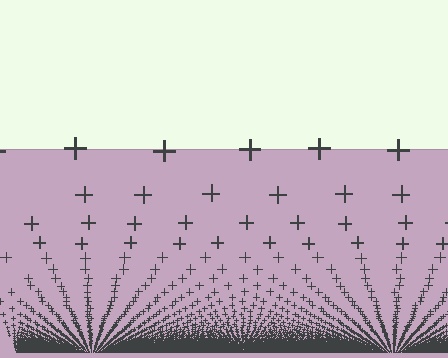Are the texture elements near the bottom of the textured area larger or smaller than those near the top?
Smaller. The gradient is inverted — elements near the bottom are smaller and denser.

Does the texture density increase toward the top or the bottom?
Density increases toward the bottom.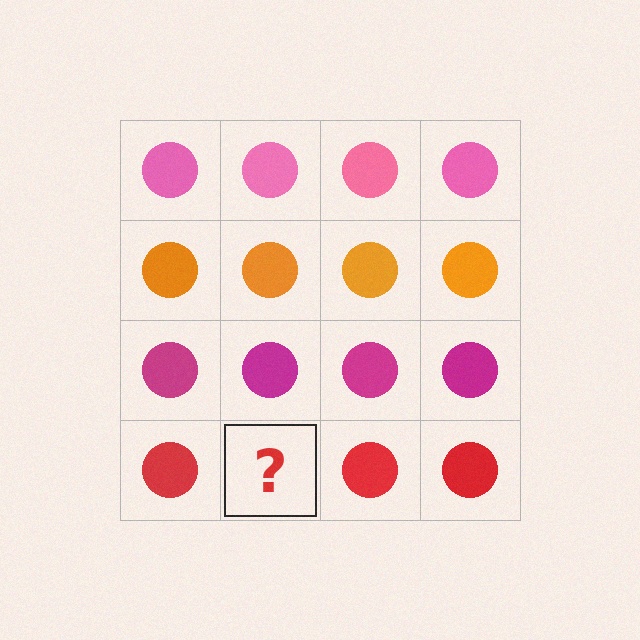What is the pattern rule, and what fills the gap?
The rule is that each row has a consistent color. The gap should be filled with a red circle.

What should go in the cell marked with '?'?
The missing cell should contain a red circle.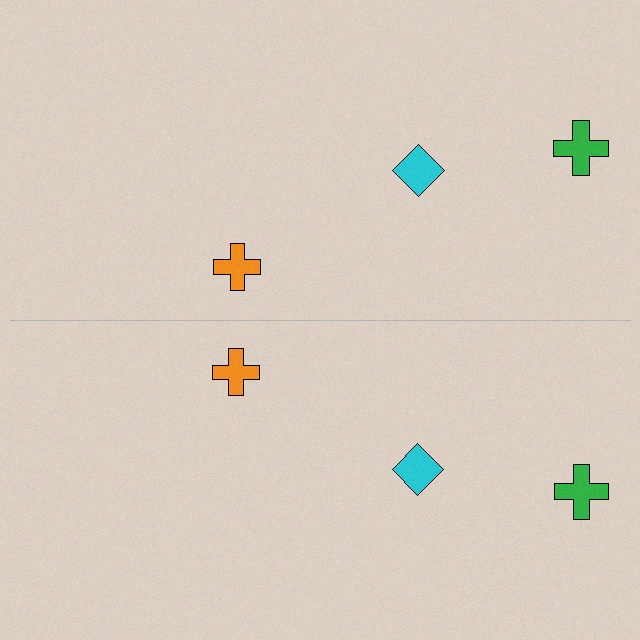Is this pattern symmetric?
Yes, this pattern has bilateral (reflection) symmetry.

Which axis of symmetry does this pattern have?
The pattern has a horizontal axis of symmetry running through the center of the image.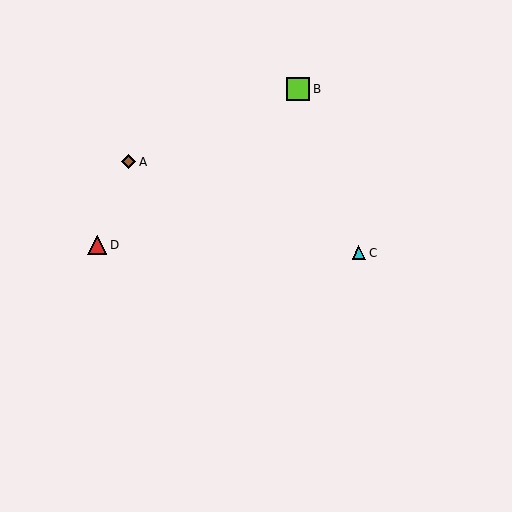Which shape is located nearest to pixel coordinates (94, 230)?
The red triangle (labeled D) at (97, 245) is nearest to that location.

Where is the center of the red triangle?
The center of the red triangle is at (97, 245).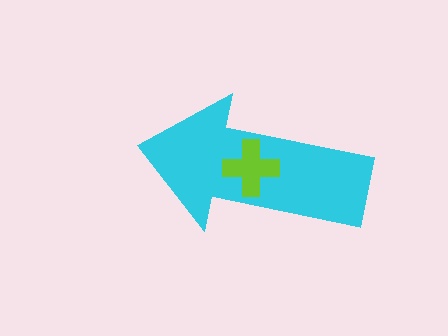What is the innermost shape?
The lime cross.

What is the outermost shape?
The cyan arrow.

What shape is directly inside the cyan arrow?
The lime cross.